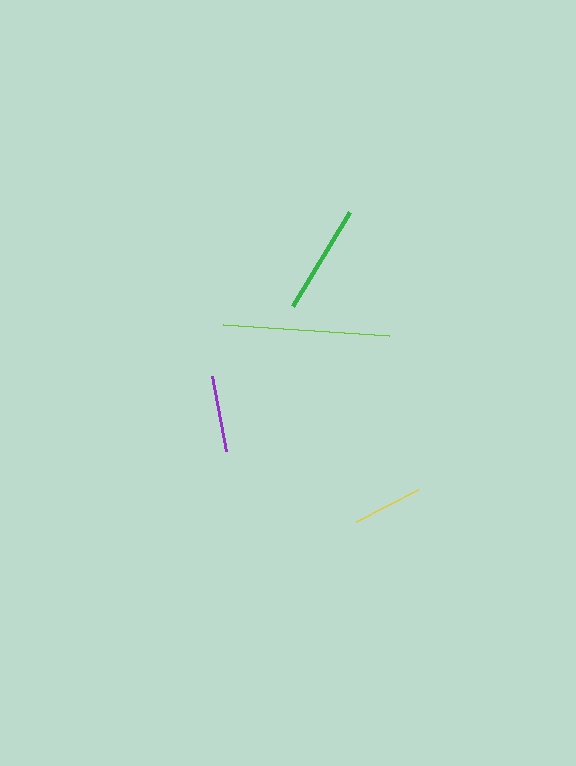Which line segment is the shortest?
The yellow line is the shortest at approximately 69 pixels.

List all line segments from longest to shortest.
From longest to shortest: lime, green, purple, yellow.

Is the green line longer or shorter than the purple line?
The green line is longer than the purple line.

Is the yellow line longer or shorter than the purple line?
The purple line is longer than the yellow line.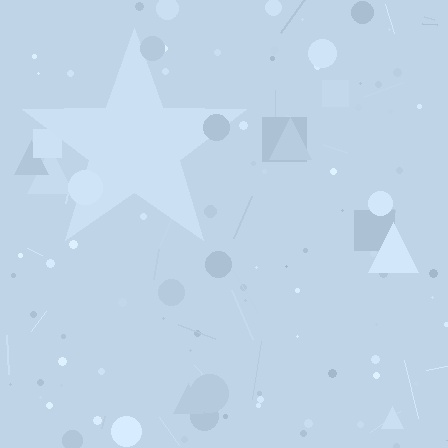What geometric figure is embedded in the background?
A star is embedded in the background.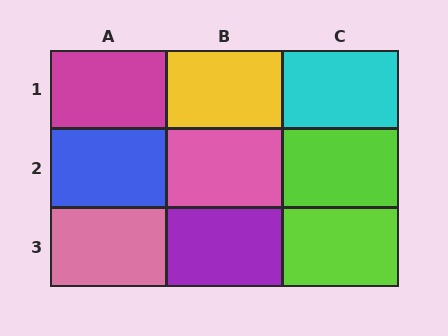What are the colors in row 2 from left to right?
Blue, pink, lime.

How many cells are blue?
1 cell is blue.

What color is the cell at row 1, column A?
Magenta.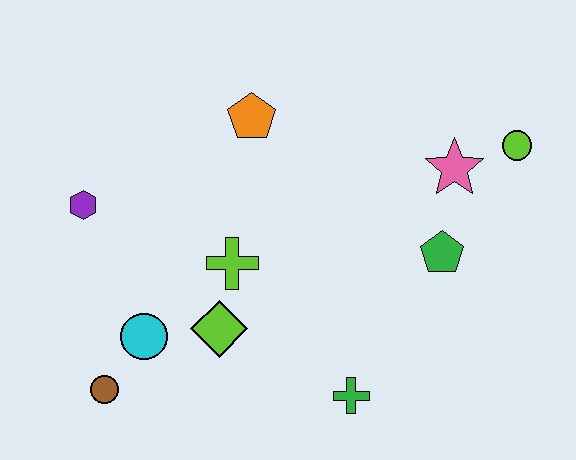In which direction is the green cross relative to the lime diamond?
The green cross is to the right of the lime diamond.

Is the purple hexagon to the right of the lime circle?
No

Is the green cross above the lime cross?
No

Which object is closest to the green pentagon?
The pink star is closest to the green pentagon.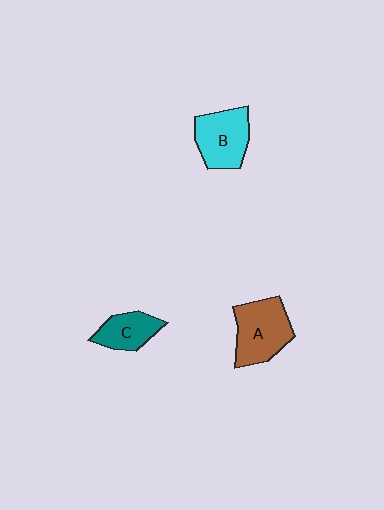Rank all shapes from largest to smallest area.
From largest to smallest: A (brown), B (cyan), C (teal).